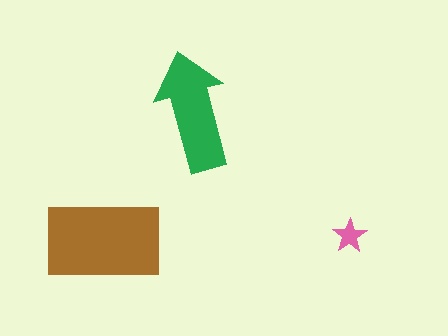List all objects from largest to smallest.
The brown rectangle, the green arrow, the pink star.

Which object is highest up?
The green arrow is topmost.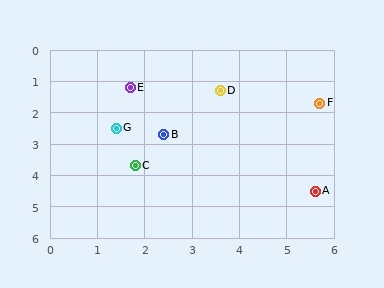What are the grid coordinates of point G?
Point G is at approximately (1.4, 2.5).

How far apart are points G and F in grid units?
Points G and F are about 4.4 grid units apart.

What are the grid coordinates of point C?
Point C is at approximately (1.8, 3.7).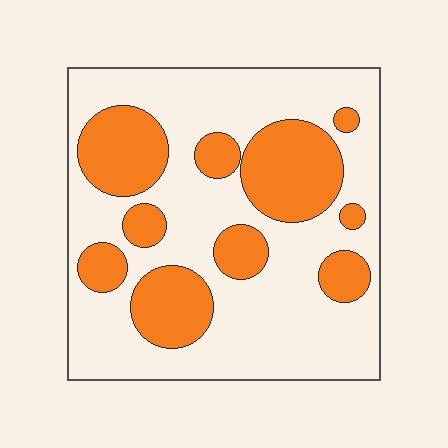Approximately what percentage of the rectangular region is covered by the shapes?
Approximately 30%.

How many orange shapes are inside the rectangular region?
10.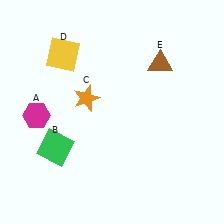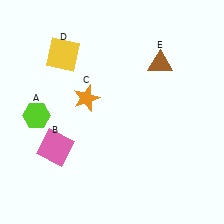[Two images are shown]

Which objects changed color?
A changed from magenta to lime. B changed from green to pink.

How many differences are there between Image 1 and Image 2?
There are 2 differences between the two images.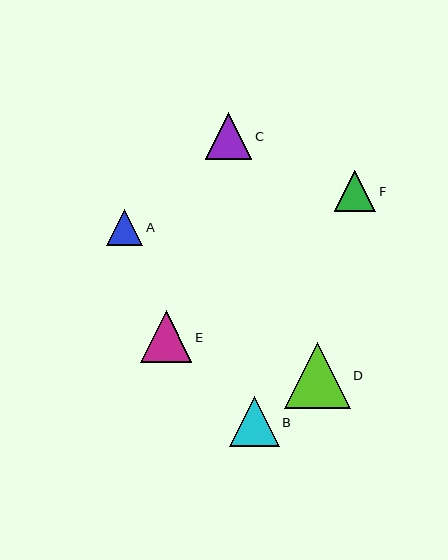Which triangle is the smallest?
Triangle A is the smallest with a size of approximately 36 pixels.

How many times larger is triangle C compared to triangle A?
Triangle C is approximately 1.3 times the size of triangle A.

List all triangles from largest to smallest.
From largest to smallest: D, E, B, C, F, A.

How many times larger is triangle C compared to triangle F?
Triangle C is approximately 1.1 times the size of triangle F.